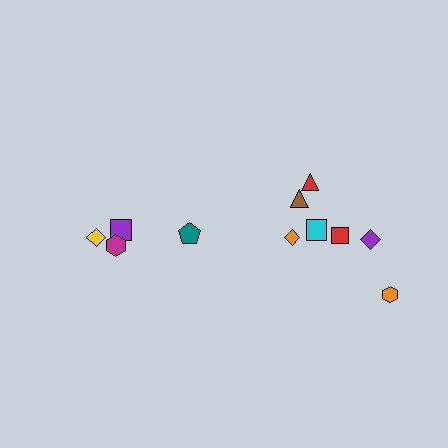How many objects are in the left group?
There are 4 objects.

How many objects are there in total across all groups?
There are 11 objects.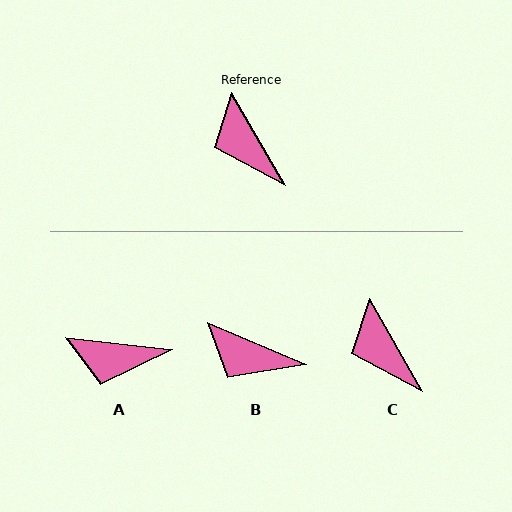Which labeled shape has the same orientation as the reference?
C.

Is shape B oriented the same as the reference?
No, it is off by about 37 degrees.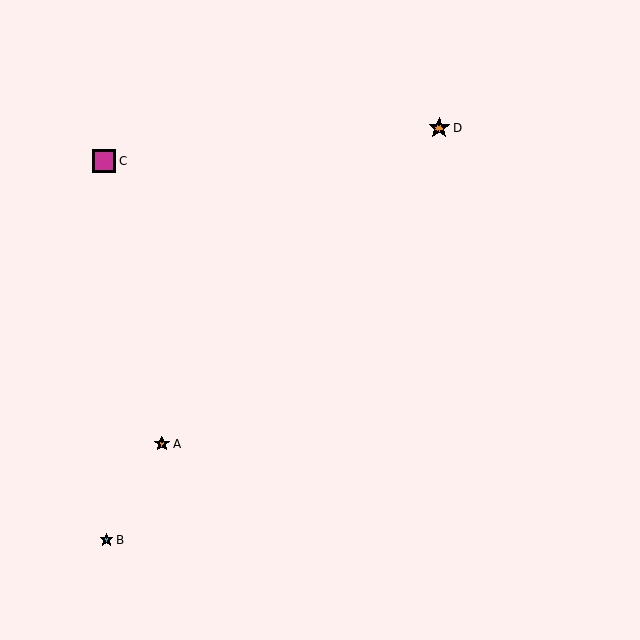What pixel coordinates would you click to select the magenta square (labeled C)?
Click at (104, 161) to select the magenta square C.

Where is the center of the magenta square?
The center of the magenta square is at (104, 161).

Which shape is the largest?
The magenta square (labeled C) is the largest.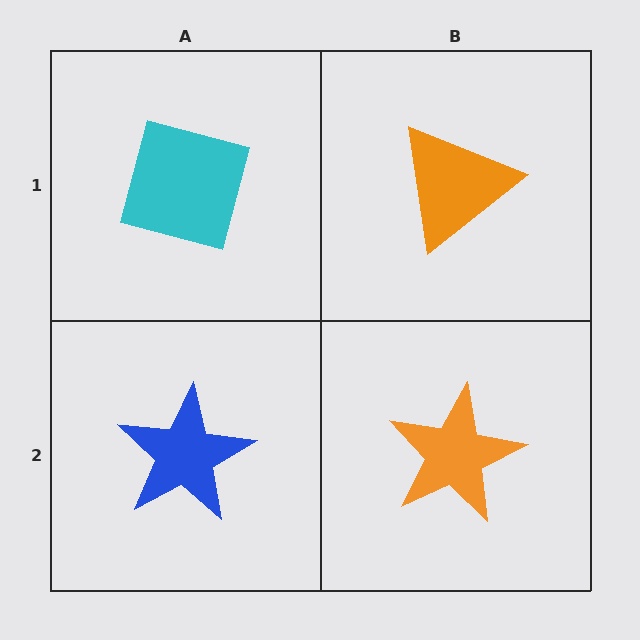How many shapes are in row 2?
2 shapes.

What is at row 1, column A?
A cyan square.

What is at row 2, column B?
An orange star.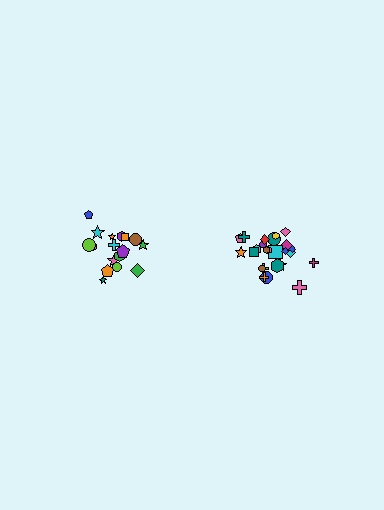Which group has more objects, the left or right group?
The right group.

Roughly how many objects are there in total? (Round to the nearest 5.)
Roughly 45 objects in total.